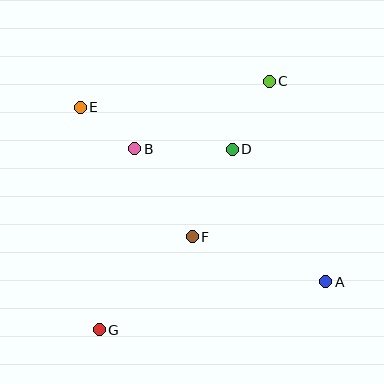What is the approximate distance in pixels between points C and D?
The distance between C and D is approximately 77 pixels.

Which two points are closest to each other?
Points B and E are closest to each other.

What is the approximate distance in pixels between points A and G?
The distance between A and G is approximately 231 pixels.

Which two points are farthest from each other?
Points C and G are farthest from each other.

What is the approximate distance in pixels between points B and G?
The distance between B and G is approximately 184 pixels.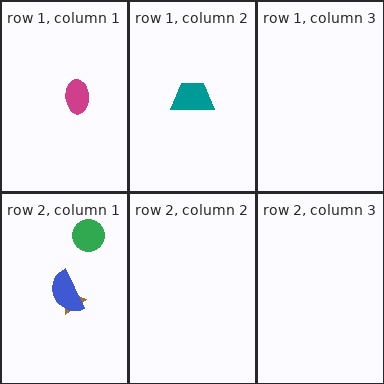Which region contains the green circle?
The row 2, column 1 region.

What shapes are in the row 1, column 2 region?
The teal trapezoid.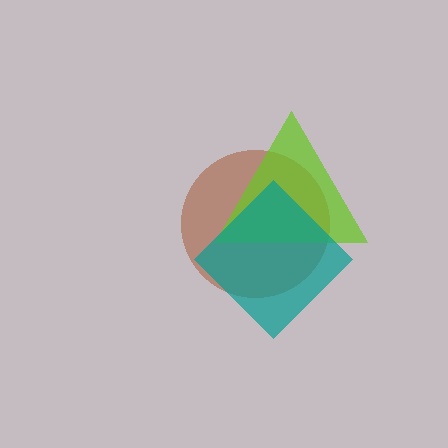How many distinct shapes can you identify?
There are 3 distinct shapes: a brown circle, a lime triangle, a teal diamond.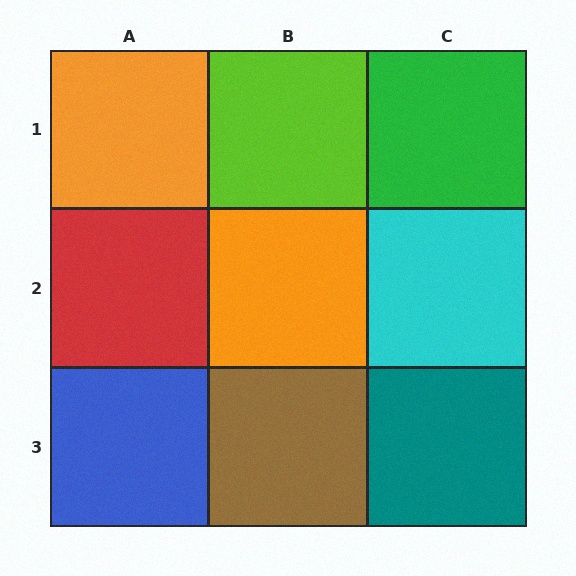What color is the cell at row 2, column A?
Red.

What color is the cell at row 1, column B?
Lime.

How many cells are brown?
1 cell is brown.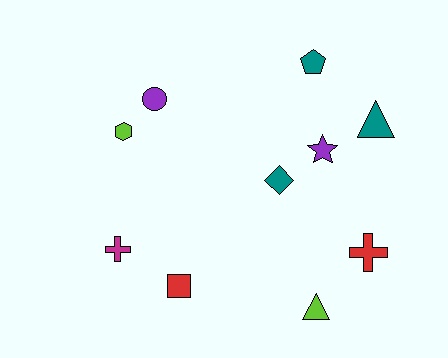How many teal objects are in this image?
There are 3 teal objects.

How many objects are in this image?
There are 10 objects.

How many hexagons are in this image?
There is 1 hexagon.